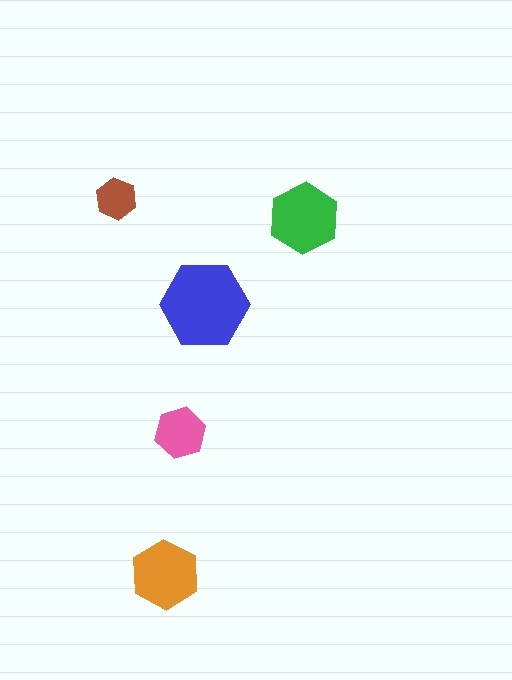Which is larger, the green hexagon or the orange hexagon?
The green one.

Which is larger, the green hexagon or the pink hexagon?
The green one.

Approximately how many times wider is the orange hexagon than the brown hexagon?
About 1.5 times wider.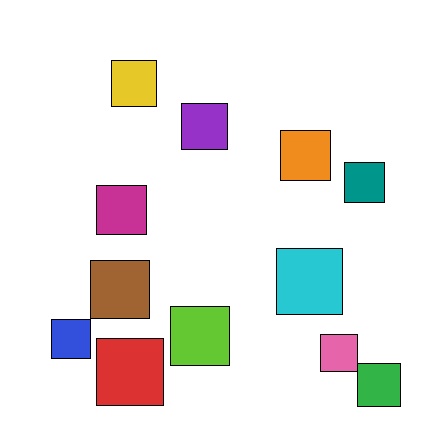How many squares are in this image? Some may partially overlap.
There are 12 squares.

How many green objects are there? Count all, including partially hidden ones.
There is 1 green object.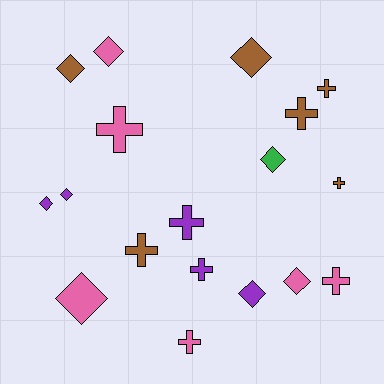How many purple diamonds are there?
There are 3 purple diamonds.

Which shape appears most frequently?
Diamond, with 9 objects.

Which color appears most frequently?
Pink, with 6 objects.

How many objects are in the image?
There are 18 objects.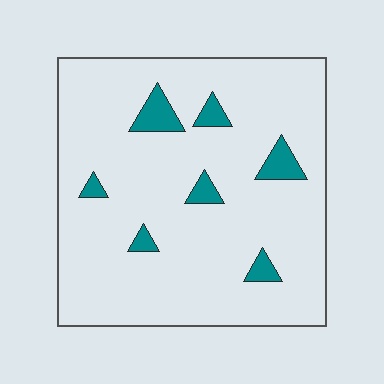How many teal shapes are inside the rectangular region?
7.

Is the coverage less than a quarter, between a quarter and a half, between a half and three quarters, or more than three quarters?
Less than a quarter.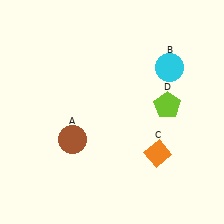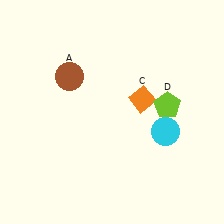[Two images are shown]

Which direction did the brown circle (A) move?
The brown circle (A) moved up.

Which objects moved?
The objects that moved are: the brown circle (A), the cyan circle (B), the orange diamond (C).